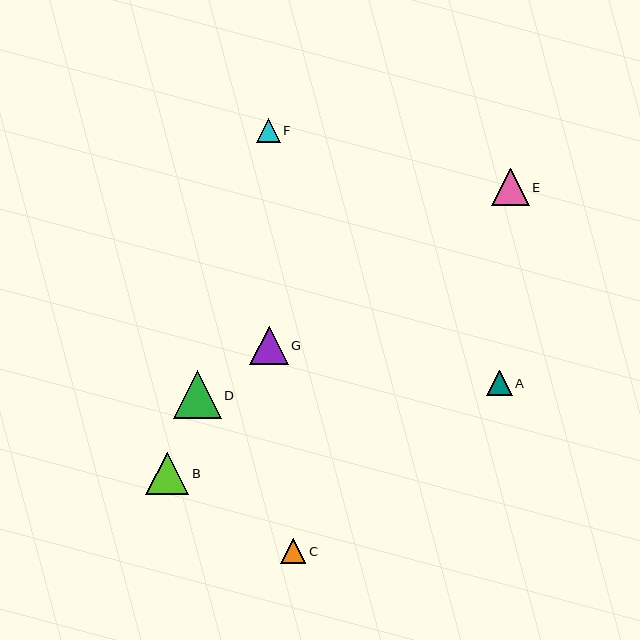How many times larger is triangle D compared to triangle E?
Triangle D is approximately 1.3 times the size of triangle E.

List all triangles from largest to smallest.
From largest to smallest: D, B, G, E, A, C, F.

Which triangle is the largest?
Triangle D is the largest with a size of approximately 48 pixels.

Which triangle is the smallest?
Triangle F is the smallest with a size of approximately 24 pixels.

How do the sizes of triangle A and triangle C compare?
Triangle A and triangle C are approximately the same size.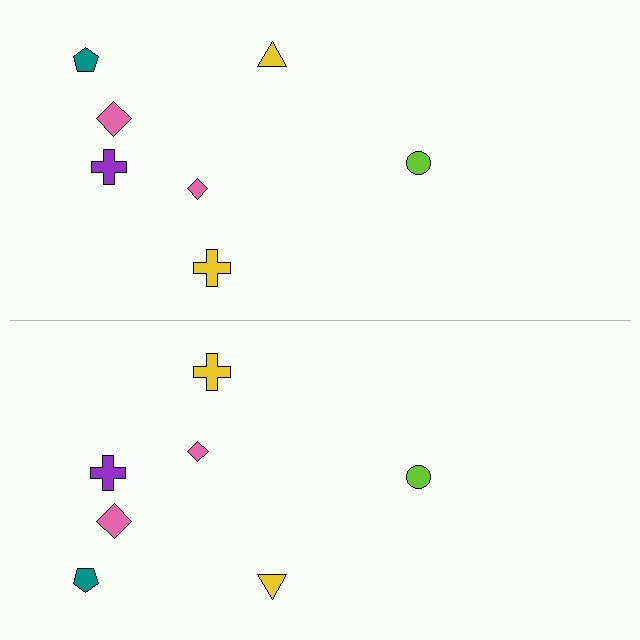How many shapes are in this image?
There are 14 shapes in this image.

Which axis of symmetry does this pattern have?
The pattern has a horizontal axis of symmetry running through the center of the image.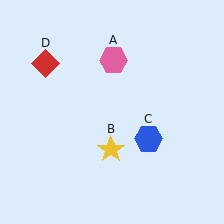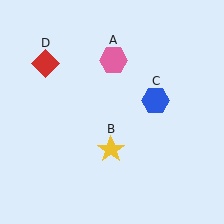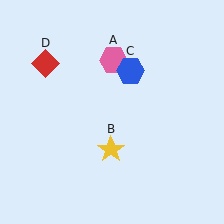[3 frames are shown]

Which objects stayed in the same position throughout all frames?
Pink hexagon (object A) and yellow star (object B) and red diamond (object D) remained stationary.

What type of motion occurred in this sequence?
The blue hexagon (object C) rotated counterclockwise around the center of the scene.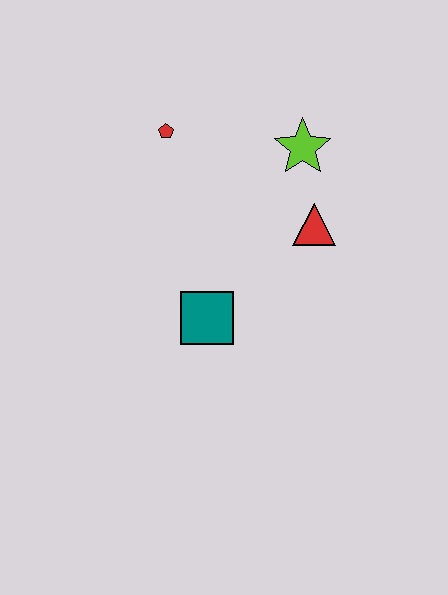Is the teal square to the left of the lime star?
Yes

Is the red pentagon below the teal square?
No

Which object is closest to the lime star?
The red triangle is closest to the lime star.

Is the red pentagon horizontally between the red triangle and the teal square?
No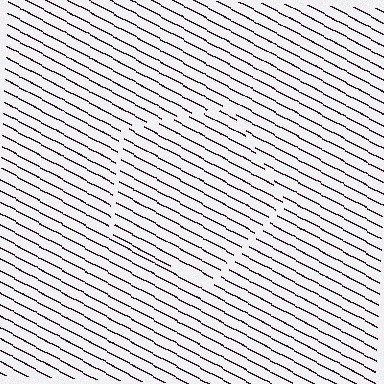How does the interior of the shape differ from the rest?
The interior of the shape contains the same grating, shifted by half a period — the contour is defined by the phase discontinuity where line-ends from the inner and outer gratings abut.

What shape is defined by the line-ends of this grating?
An illusory pentagon. The interior of the shape contains the same grating, shifted by half a period — the contour is defined by the phase discontinuity where line-ends from the inner and outer gratings abut.